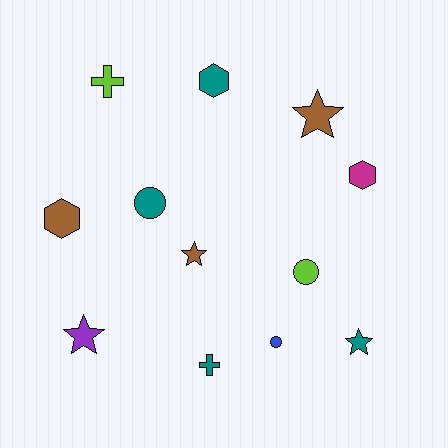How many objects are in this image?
There are 12 objects.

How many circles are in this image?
There are 3 circles.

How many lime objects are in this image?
There are 2 lime objects.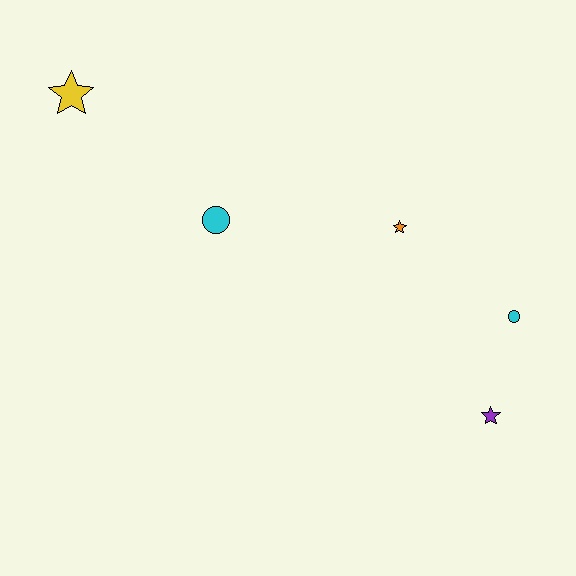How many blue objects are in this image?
There are no blue objects.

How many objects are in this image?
There are 5 objects.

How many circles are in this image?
There are 2 circles.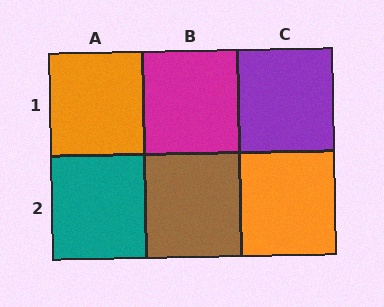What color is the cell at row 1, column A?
Orange.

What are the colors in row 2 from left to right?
Teal, brown, orange.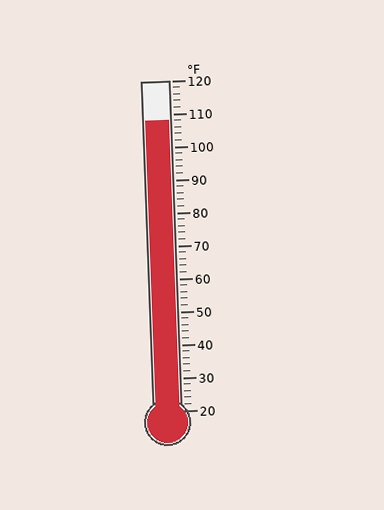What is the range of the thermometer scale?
The thermometer scale ranges from 20°F to 120°F.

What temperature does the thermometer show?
The thermometer shows approximately 108°F.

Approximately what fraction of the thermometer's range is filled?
The thermometer is filled to approximately 90% of its range.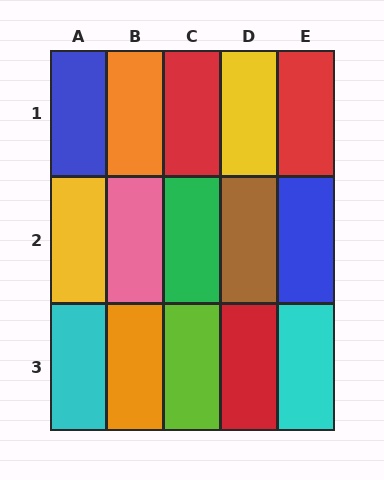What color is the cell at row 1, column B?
Orange.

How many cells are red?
3 cells are red.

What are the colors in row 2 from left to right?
Yellow, pink, green, brown, blue.